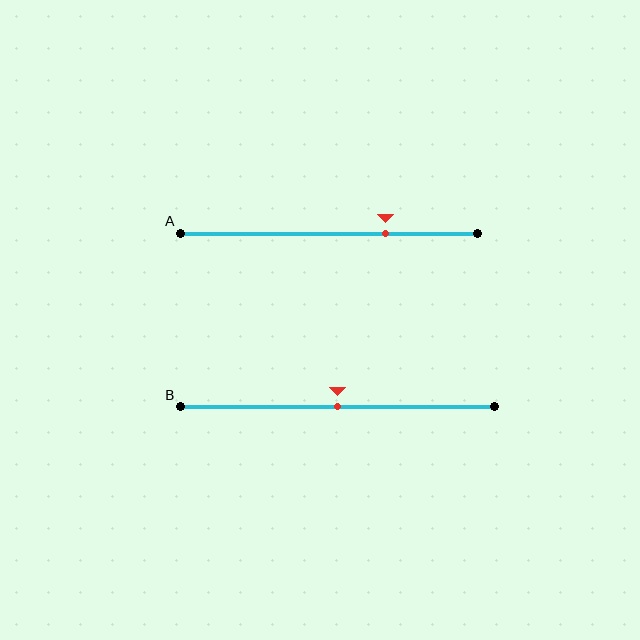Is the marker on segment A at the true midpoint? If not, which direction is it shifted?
No, the marker on segment A is shifted to the right by about 19% of the segment length.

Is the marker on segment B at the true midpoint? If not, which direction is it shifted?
Yes, the marker on segment B is at the true midpoint.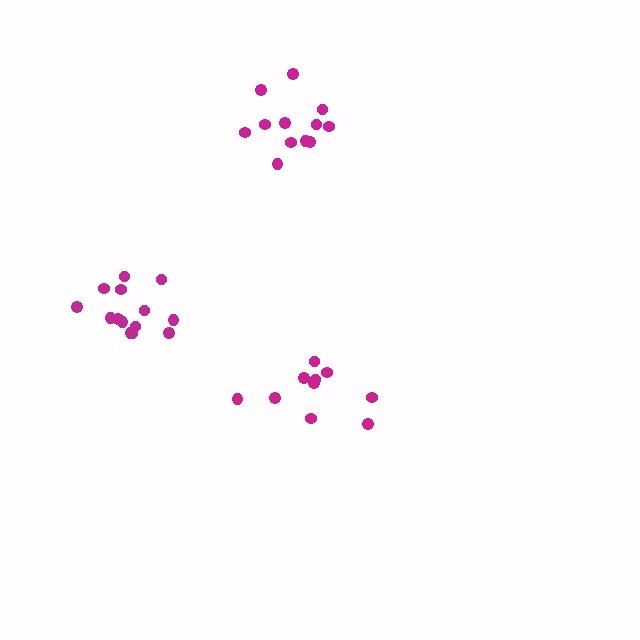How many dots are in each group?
Group 1: 10 dots, Group 2: 14 dots, Group 3: 12 dots (36 total).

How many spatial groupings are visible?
There are 3 spatial groupings.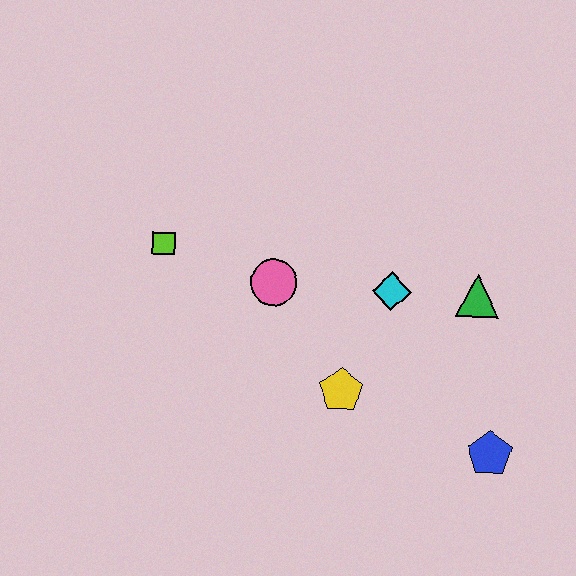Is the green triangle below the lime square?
Yes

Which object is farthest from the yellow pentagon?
The lime square is farthest from the yellow pentagon.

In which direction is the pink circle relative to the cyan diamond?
The pink circle is to the left of the cyan diamond.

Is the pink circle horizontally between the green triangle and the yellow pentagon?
No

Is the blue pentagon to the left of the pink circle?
No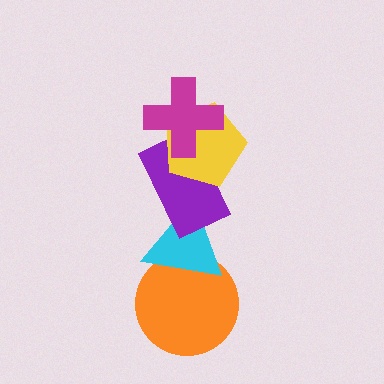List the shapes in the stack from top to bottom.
From top to bottom: the magenta cross, the yellow pentagon, the purple rectangle, the cyan triangle, the orange circle.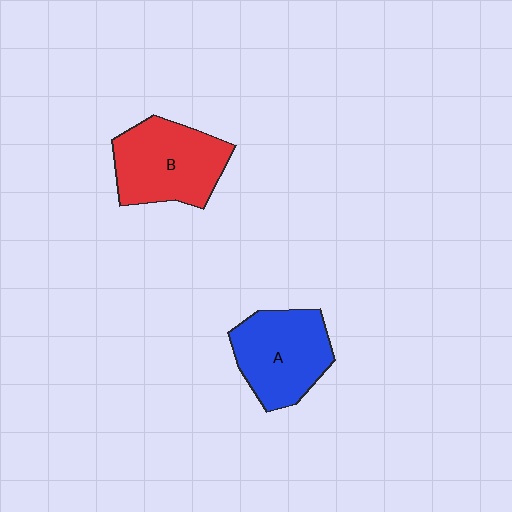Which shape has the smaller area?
Shape A (blue).